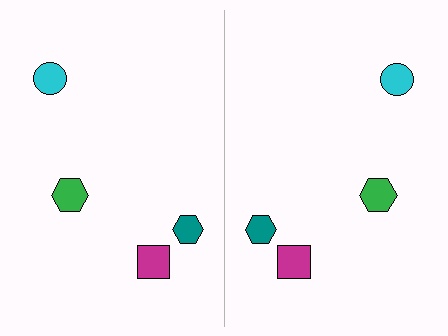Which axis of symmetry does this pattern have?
The pattern has a vertical axis of symmetry running through the center of the image.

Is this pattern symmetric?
Yes, this pattern has bilateral (reflection) symmetry.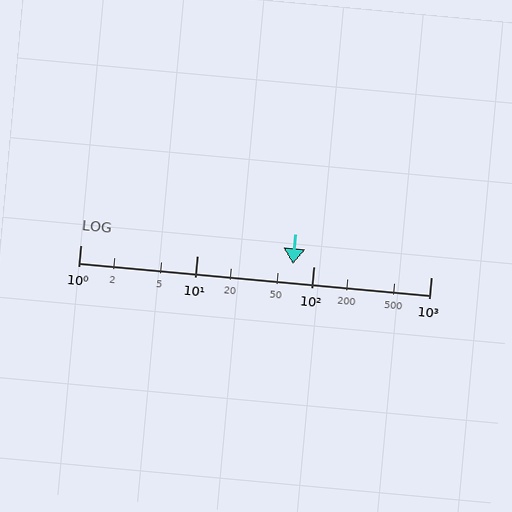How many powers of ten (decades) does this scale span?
The scale spans 3 decades, from 1 to 1000.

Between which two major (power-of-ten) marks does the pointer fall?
The pointer is between 10 and 100.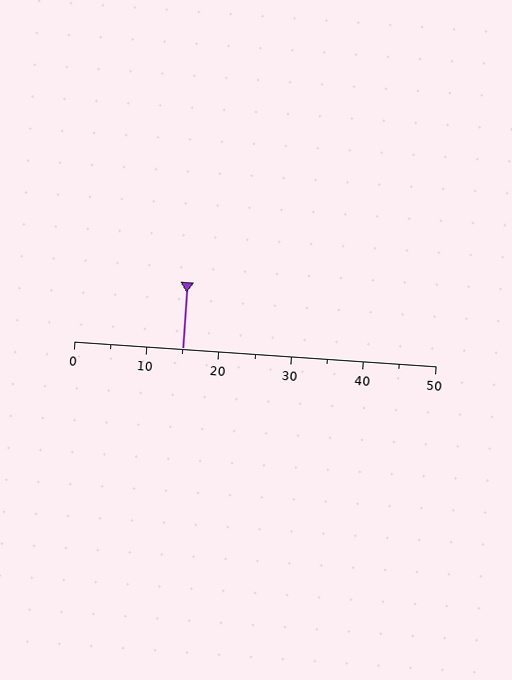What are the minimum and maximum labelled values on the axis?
The axis runs from 0 to 50.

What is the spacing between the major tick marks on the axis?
The major ticks are spaced 10 apart.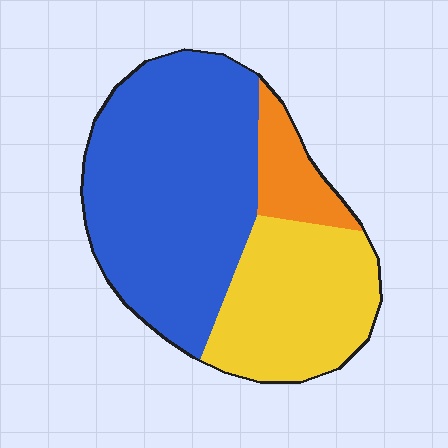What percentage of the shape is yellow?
Yellow takes up between a sixth and a third of the shape.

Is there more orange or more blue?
Blue.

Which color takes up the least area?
Orange, at roughly 10%.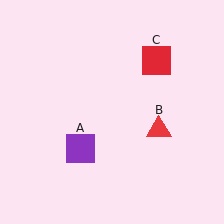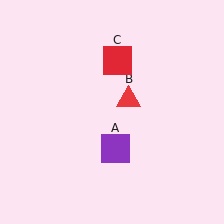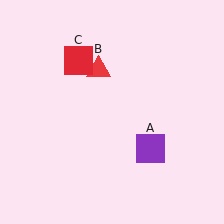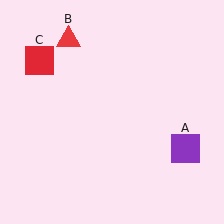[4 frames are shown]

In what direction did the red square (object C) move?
The red square (object C) moved left.